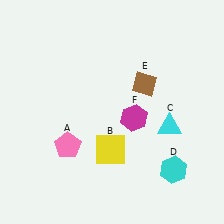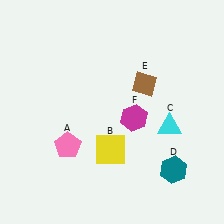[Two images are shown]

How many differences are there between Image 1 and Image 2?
There is 1 difference between the two images.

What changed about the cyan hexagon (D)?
In Image 1, D is cyan. In Image 2, it changed to teal.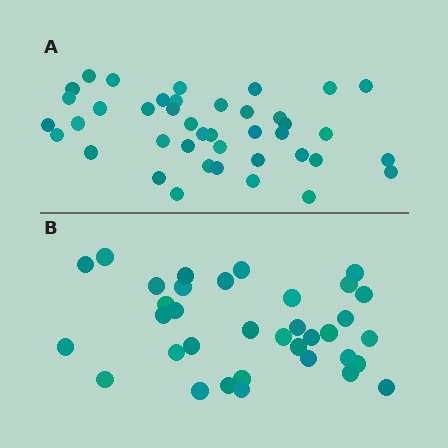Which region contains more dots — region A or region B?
Region A (the top region) has more dots.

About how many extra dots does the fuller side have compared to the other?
Region A has about 6 more dots than region B.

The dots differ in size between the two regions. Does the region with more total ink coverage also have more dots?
No. Region B has more total ink coverage because its dots are larger, but region A actually contains more individual dots. Total area can be misleading — the number of items is what matters here.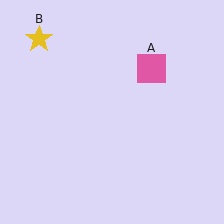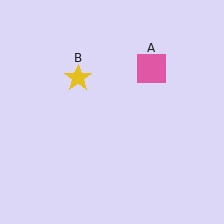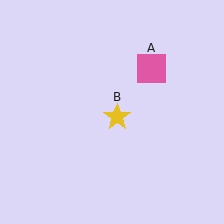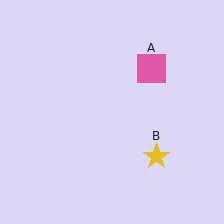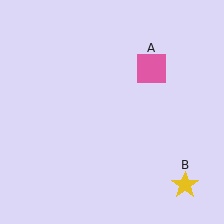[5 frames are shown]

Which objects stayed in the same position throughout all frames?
Pink square (object A) remained stationary.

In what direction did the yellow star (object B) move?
The yellow star (object B) moved down and to the right.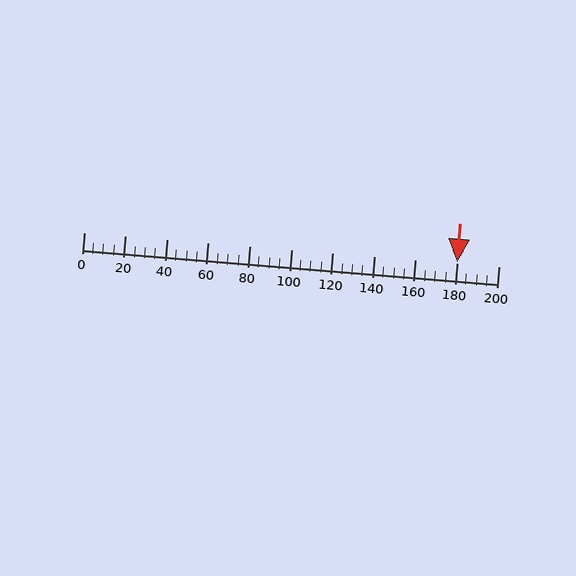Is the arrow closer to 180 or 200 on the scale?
The arrow is closer to 180.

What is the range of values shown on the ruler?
The ruler shows values from 0 to 200.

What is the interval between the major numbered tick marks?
The major tick marks are spaced 20 units apart.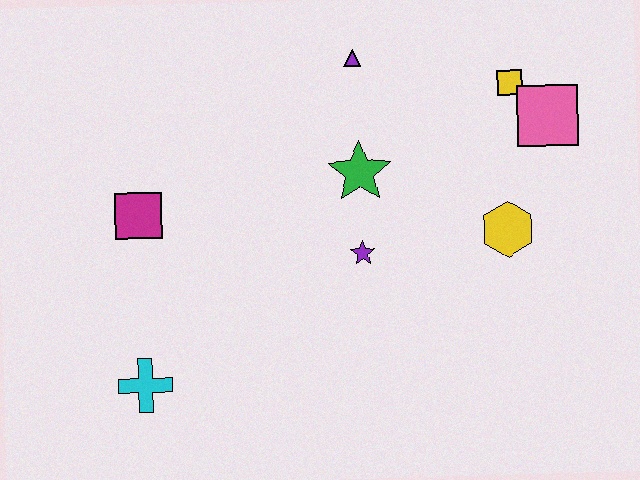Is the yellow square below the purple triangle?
Yes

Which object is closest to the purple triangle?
The green star is closest to the purple triangle.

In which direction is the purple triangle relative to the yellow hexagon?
The purple triangle is above the yellow hexagon.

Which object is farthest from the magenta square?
The pink square is farthest from the magenta square.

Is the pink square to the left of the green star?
No